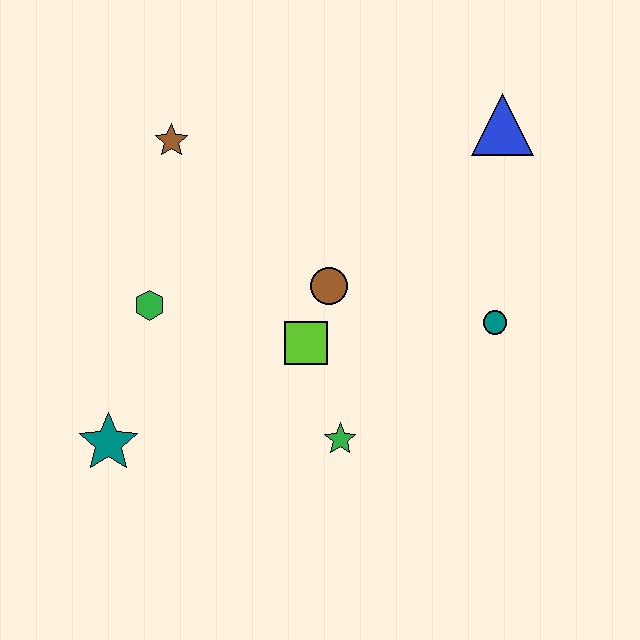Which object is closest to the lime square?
The brown circle is closest to the lime square.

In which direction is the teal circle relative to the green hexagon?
The teal circle is to the right of the green hexagon.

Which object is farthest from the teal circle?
The teal star is farthest from the teal circle.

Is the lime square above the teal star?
Yes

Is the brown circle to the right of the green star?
No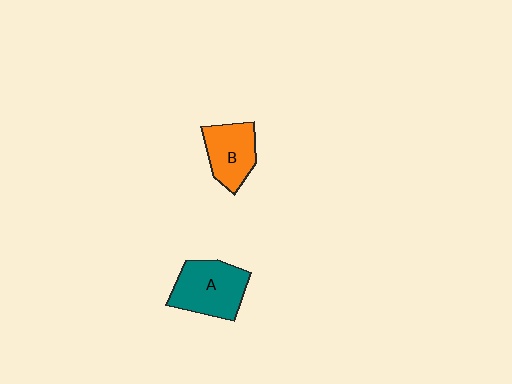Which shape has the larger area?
Shape A (teal).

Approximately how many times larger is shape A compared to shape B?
Approximately 1.3 times.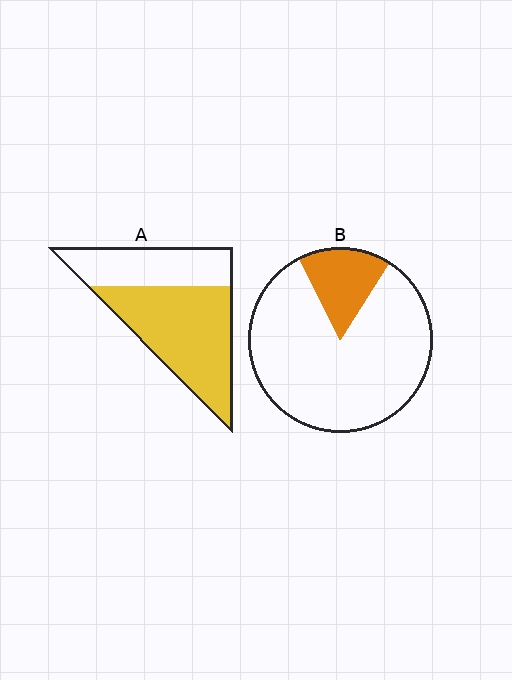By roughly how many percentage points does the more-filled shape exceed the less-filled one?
By roughly 45 percentage points (A over B).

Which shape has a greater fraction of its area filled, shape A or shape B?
Shape A.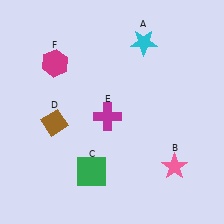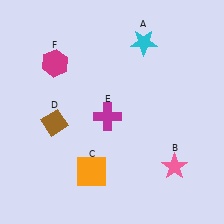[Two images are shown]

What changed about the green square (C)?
In Image 1, C is green. In Image 2, it changed to orange.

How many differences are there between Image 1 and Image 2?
There is 1 difference between the two images.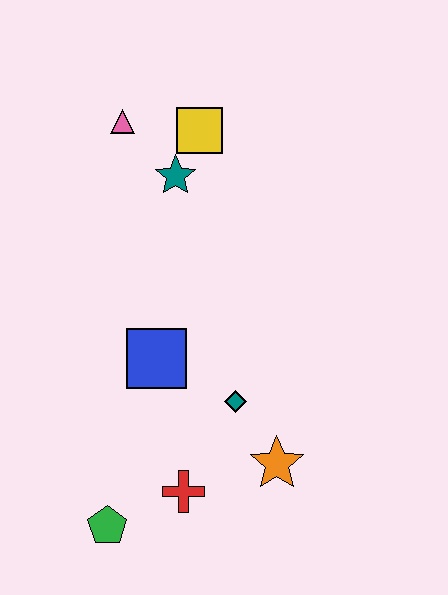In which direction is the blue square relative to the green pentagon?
The blue square is above the green pentagon.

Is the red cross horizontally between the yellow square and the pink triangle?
Yes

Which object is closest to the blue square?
The teal diamond is closest to the blue square.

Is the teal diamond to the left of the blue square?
No